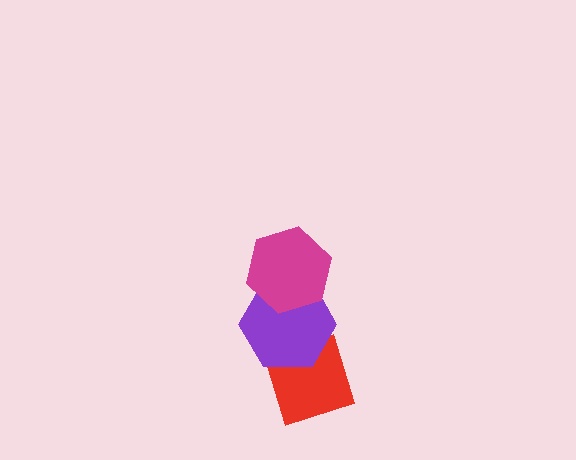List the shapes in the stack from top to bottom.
From top to bottom: the magenta hexagon, the purple hexagon, the red diamond.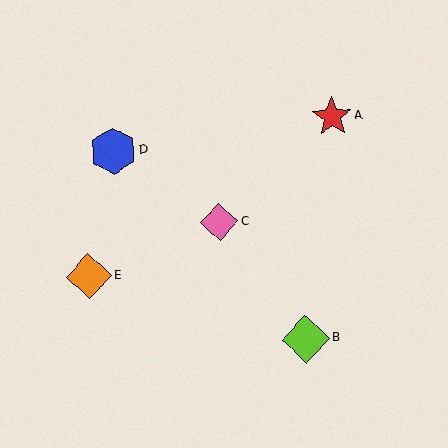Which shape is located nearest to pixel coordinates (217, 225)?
The pink diamond (labeled C) at (219, 222) is nearest to that location.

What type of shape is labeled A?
Shape A is a red star.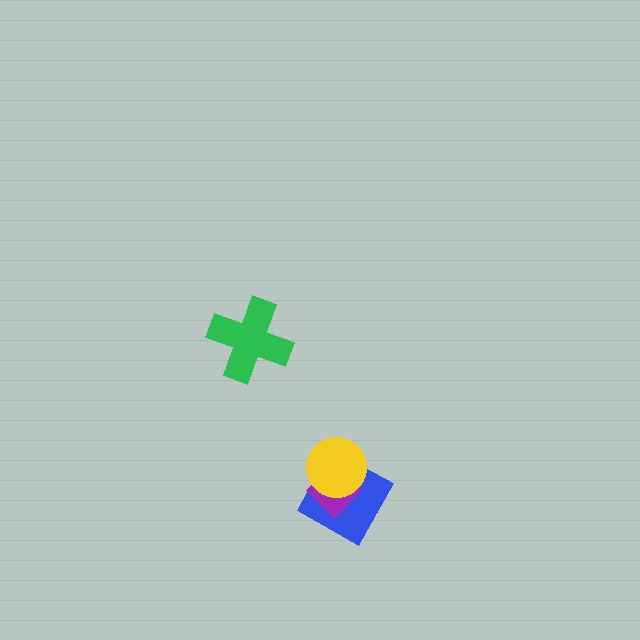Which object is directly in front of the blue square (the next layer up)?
The purple diamond is directly in front of the blue square.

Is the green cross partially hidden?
No, no other shape covers it.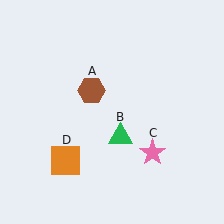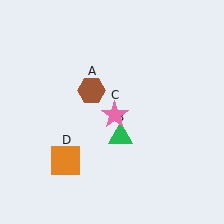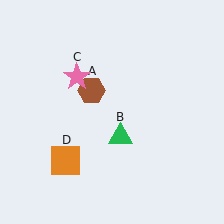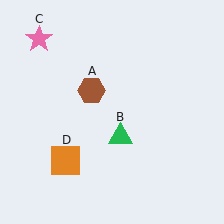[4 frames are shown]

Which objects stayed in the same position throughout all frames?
Brown hexagon (object A) and green triangle (object B) and orange square (object D) remained stationary.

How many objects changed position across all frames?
1 object changed position: pink star (object C).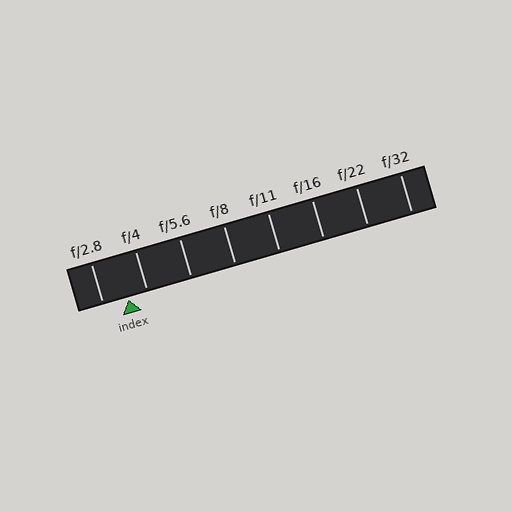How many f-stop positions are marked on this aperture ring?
There are 8 f-stop positions marked.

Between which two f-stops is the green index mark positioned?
The index mark is between f/2.8 and f/4.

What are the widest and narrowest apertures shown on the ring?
The widest aperture shown is f/2.8 and the narrowest is f/32.